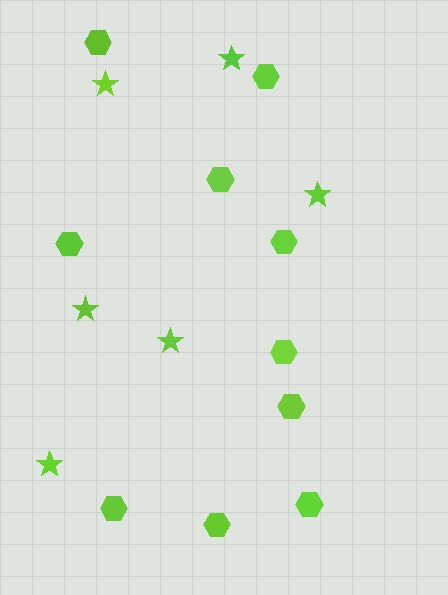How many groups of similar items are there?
There are 2 groups: one group of stars (6) and one group of hexagons (10).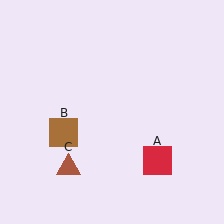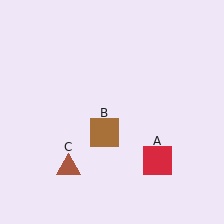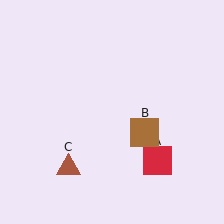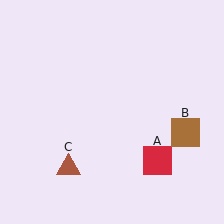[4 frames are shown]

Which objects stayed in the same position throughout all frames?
Red square (object A) and brown triangle (object C) remained stationary.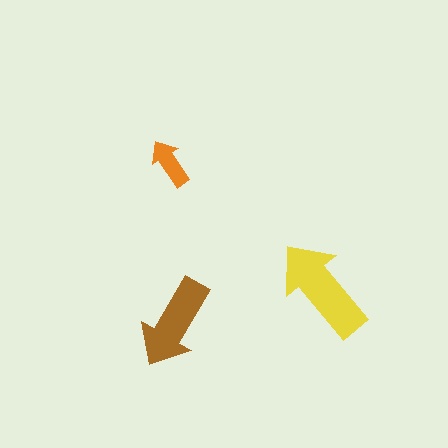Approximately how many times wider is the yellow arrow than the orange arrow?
About 2 times wider.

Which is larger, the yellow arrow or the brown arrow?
The yellow one.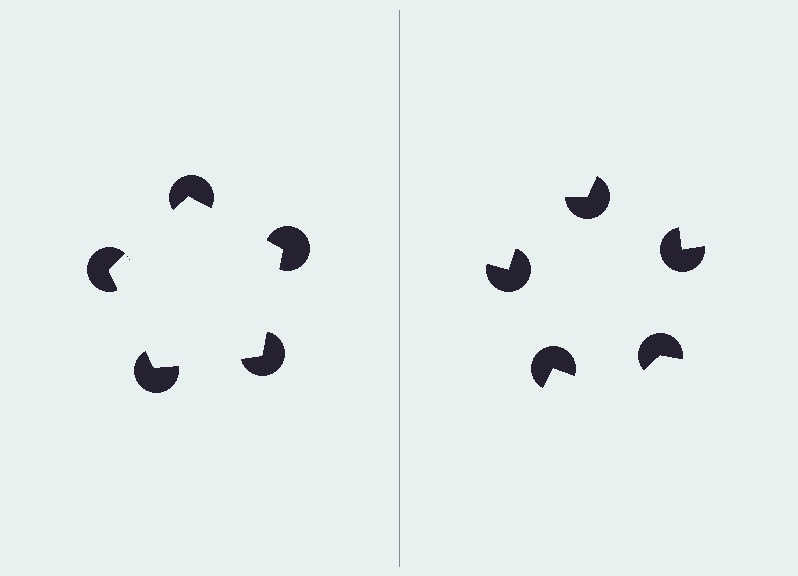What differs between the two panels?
The pac-man discs are positioned identically on both sides; only the wedge orientations differ. On the left they align to a pentagon; on the right they are misaligned.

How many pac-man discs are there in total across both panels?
10 — 5 on each side.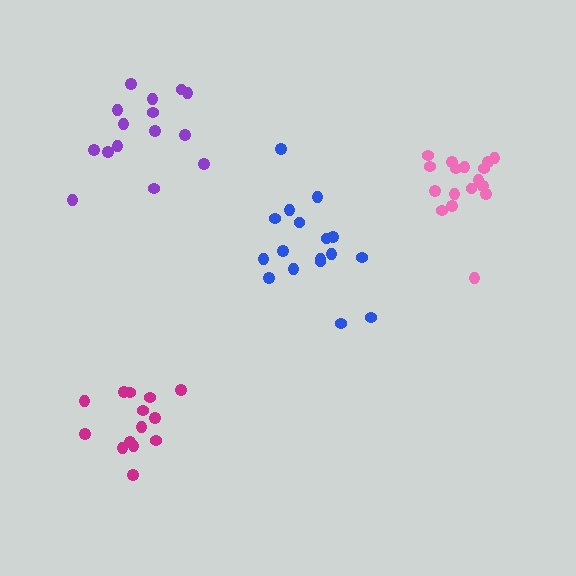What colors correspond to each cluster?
The clusters are colored: purple, blue, magenta, pink.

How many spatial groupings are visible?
There are 4 spatial groupings.